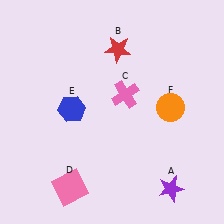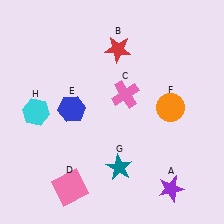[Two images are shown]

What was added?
A teal star (G), a cyan hexagon (H) were added in Image 2.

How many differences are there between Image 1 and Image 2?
There are 2 differences between the two images.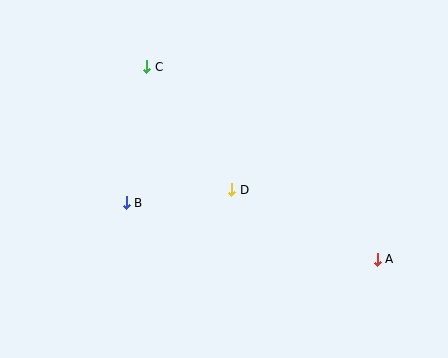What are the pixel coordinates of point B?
Point B is at (126, 203).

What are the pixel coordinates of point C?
Point C is at (147, 67).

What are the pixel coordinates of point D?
Point D is at (232, 190).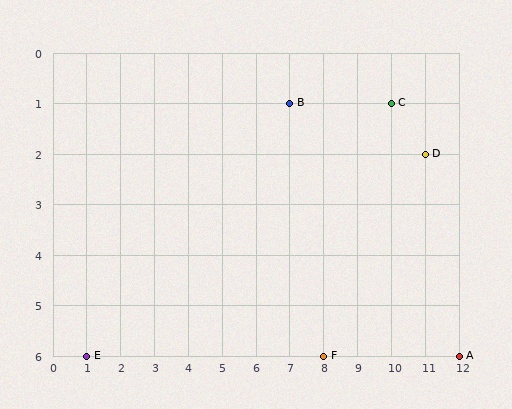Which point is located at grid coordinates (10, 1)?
Point C is at (10, 1).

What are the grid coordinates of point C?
Point C is at grid coordinates (10, 1).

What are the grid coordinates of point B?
Point B is at grid coordinates (7, 1).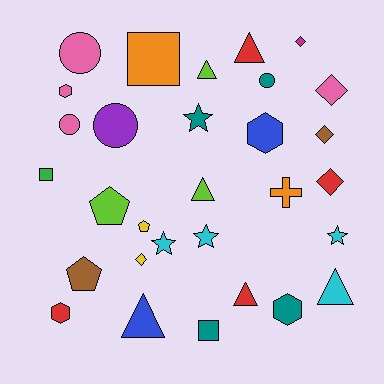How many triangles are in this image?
There are 6 triangles.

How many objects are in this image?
There are 30 objects.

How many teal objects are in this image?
There are 4 teal objects.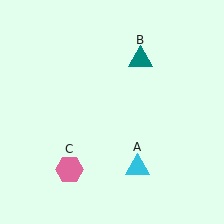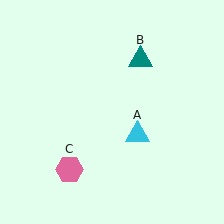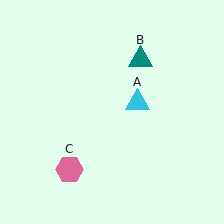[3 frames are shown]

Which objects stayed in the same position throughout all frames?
Teal triangle (object B) and pink hexagon (object C) remained stationary.